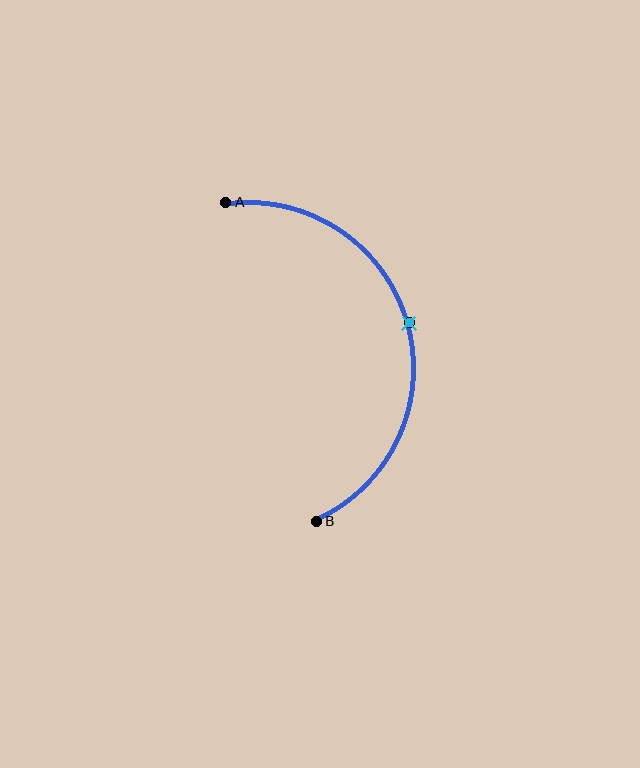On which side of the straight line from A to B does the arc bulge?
The arc bulges to the right of the straight line connecting A and B.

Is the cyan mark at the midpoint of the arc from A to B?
Yes. The cyan mark lies on the arc at equal arc-length from both A and B — it is the arc midpoint.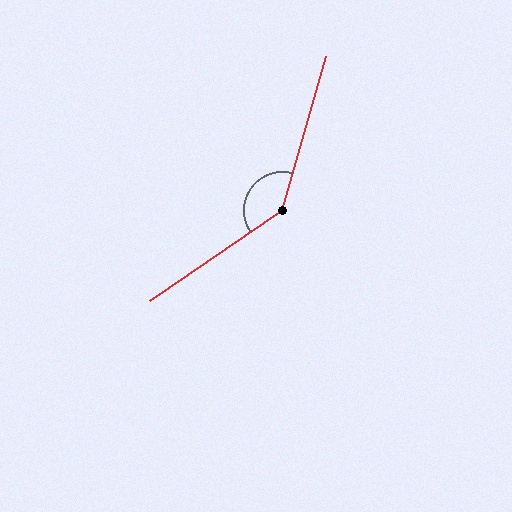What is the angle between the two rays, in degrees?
Approximately 140 degrees.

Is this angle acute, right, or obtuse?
It is obtuse.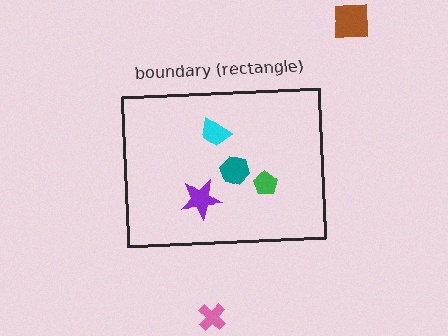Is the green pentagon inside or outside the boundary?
Inside.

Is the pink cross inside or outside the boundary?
Outside.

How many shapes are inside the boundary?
4 inside, 2 outside.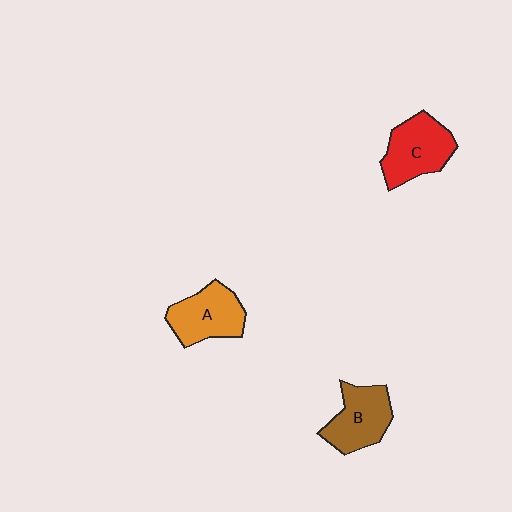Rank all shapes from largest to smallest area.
From largest to smallest: C (red), B (brown), A (orange).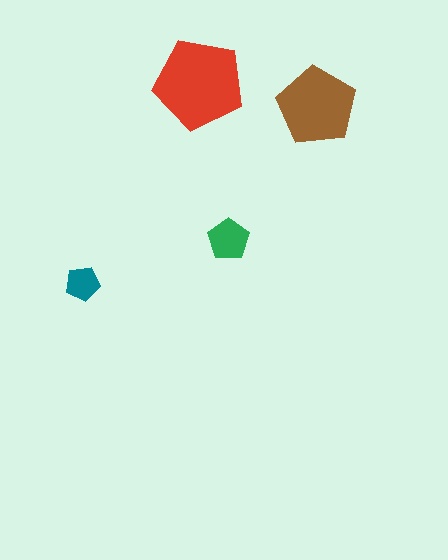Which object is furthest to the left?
The teal pentagon is leftmost.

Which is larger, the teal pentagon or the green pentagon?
The green one.